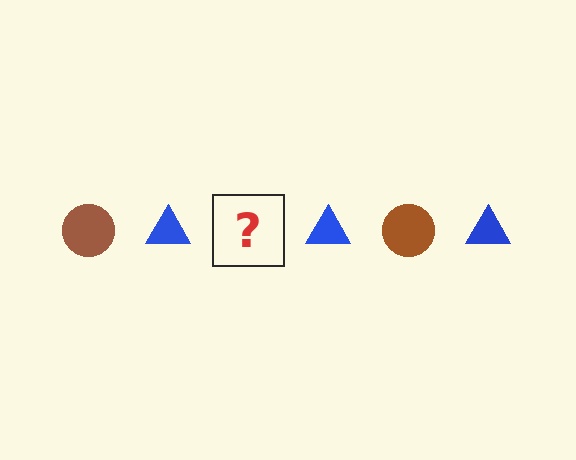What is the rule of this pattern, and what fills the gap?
The rule is that the pattern alternates between brown circle and blue triangle. The gap should be filled with a brown circle.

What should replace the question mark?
The question mark should be replaced with a brown circle.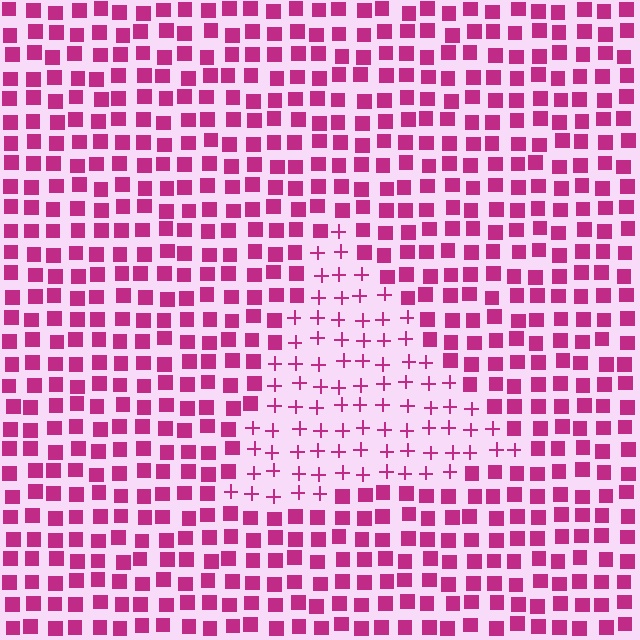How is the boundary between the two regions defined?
The boundary is defined by a change in element shape: plus signs inside vs. squares outside. All elements share the same color and spacing.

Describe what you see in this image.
The image is filled with small magenta elements arranged in a uniform grid. A triangle-shaped region contains plus signs, while the surrounding area contains squares. The boundary is defined purely by the change in element shape.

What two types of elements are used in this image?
The image uses plus signs inside the triangle region and squares outside it.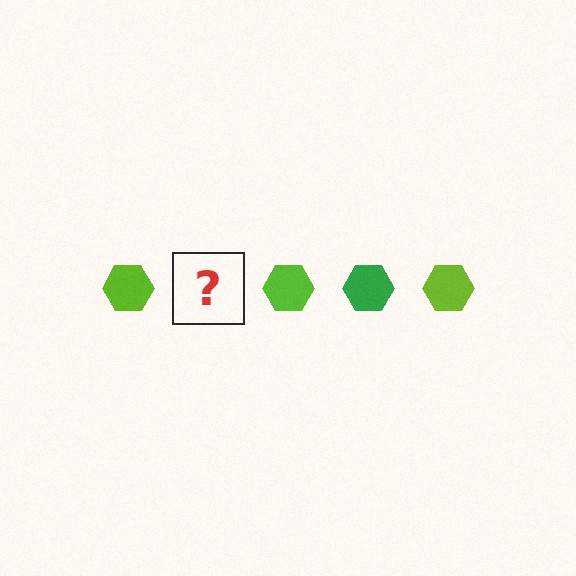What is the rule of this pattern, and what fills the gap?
The rule is that the pattern cycles through lime, green hexagons. The gap should be filled with a green hexagon.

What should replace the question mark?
The question mark should be replaced with a green hexagon.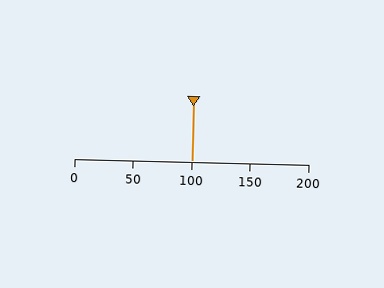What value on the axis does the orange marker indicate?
The marker indicates approximately 100.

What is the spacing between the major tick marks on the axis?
The major ticks are spaced 50 apart.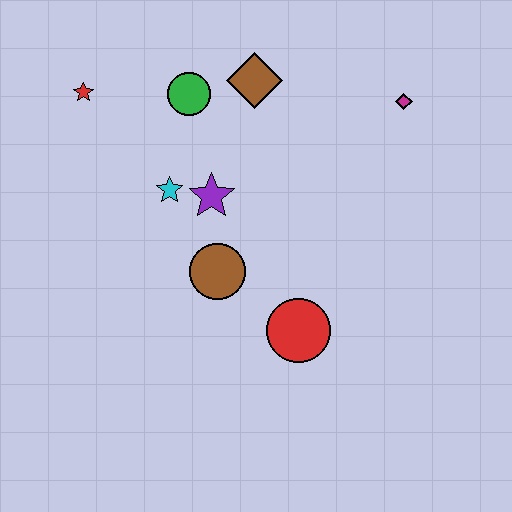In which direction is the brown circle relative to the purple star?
The brown circle is below the purple star.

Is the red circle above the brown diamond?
No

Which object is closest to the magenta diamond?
The brown diamond is closest to the magenta diamond.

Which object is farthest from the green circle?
The red circle is farthest from the green circle.